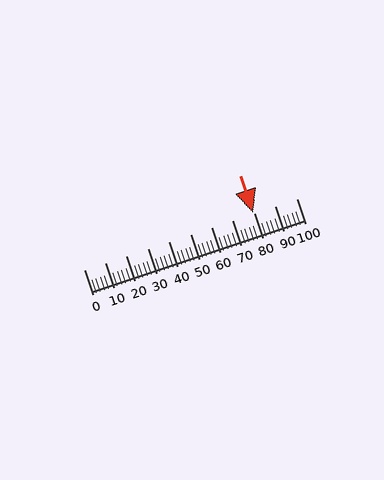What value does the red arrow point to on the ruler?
The red arrow points to approximately 80.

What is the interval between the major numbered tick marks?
The major tick marks are spaced 10 units apart.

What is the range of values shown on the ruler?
The ruler shows values from 0 to 100.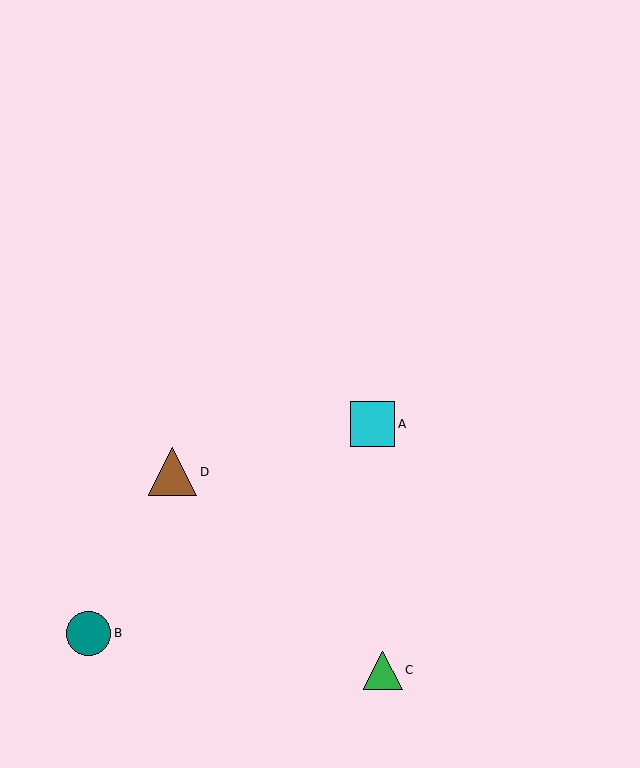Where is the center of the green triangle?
The center of the green triangle is at (383, 670).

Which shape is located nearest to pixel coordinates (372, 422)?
The cyan square (labeled A) at (372, 424) is nearest to that location.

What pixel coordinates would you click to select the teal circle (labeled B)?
Click at (88, 633) to select the teal circle B.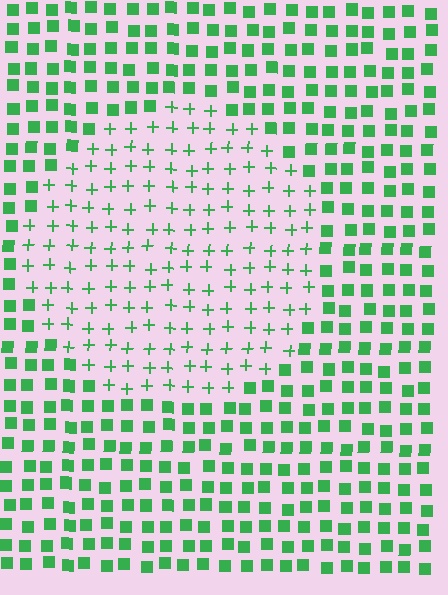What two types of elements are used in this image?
The image uses plus signs inside the circle region and squares outside it.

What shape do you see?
I see a circle.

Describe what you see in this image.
The image is filled with small green elements arranged in a uniform grid. A circle-shaped region contains plus signs, while the surrounding area contains squares. The boundary is defined purely by the change in element shape.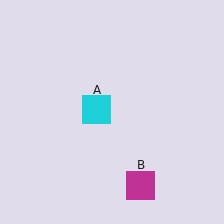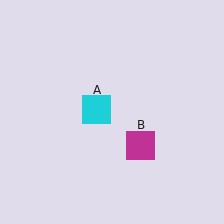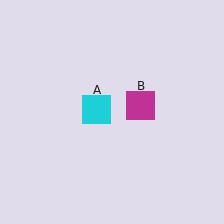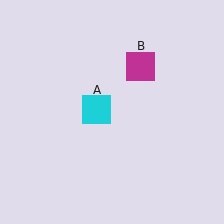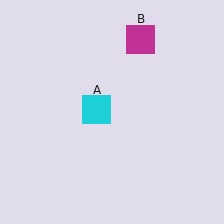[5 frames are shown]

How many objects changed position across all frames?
1 object changed position: magenta square (object B).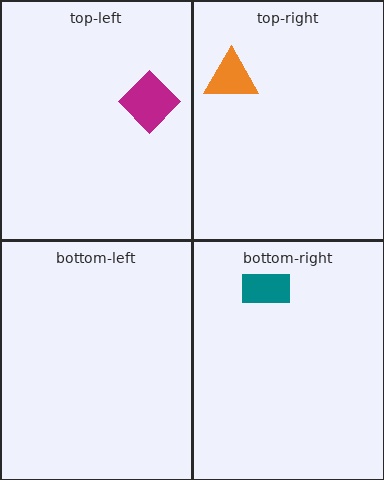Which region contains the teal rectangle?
The bottom-right region.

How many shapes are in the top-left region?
1.